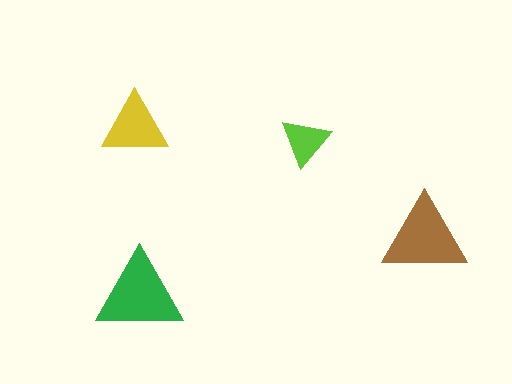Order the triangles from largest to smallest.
the green one, the brown one, the yellow one, the lime one.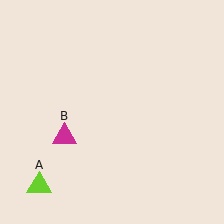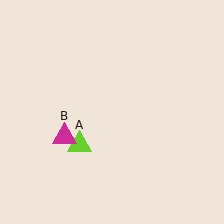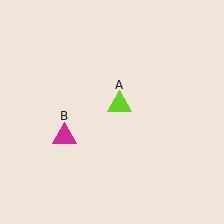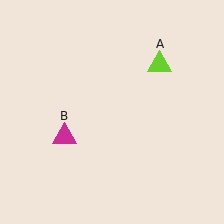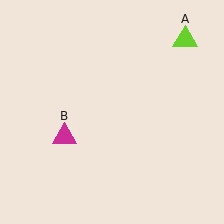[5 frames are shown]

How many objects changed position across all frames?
1 object changed position: lime triangle (object A).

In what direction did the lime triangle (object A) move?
The lime triangle (object A) moved up and to the right.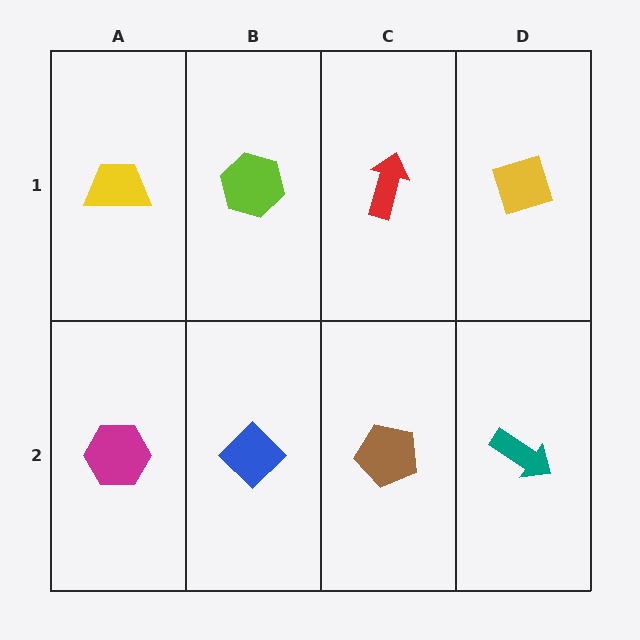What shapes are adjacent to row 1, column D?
A teal arrow (row 2, column D), a red arrow (row 1, column C).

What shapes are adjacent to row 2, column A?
A yellow trapezoid (row 1, column A), a blue diamond (row 2, column B).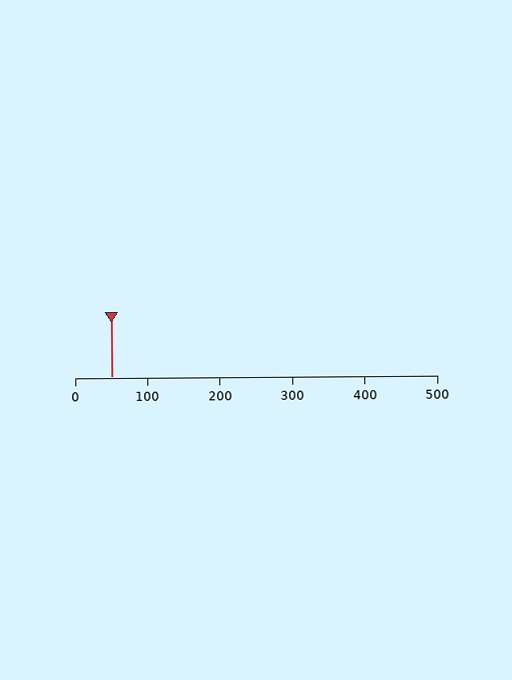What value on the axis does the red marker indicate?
The marker indicates approximately 50.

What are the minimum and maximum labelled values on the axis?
The axis runs from 0 to 500.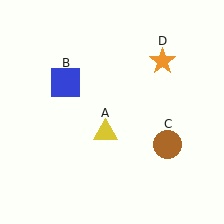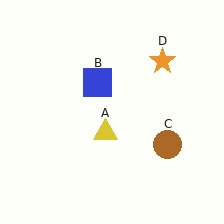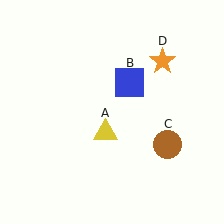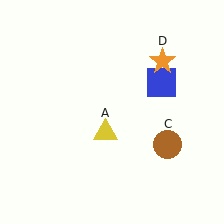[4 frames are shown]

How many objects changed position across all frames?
1 object changed position: blue square (object B).